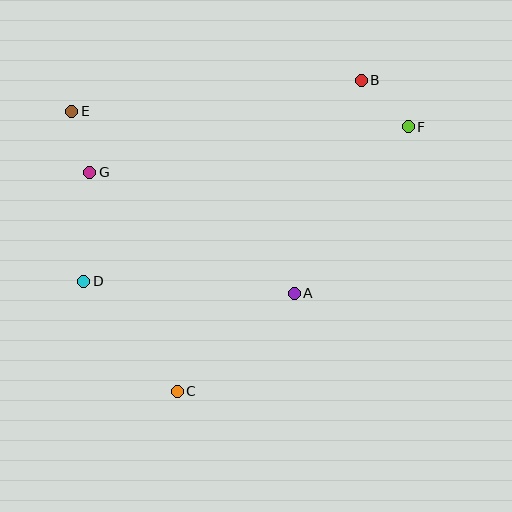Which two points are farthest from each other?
Points B and C are farthest from each other.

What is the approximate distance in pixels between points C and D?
The distance between C and D is approximately 144 pixels.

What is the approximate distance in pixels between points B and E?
The distance between B and E is approximately 291 pixels.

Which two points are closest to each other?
Points E and G are closest to each other.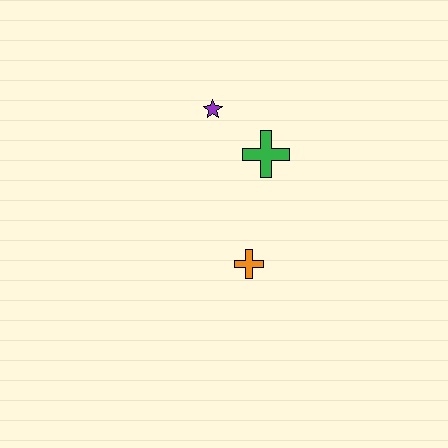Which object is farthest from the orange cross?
The purple star is farthest from the orange cross.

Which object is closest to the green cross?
The purple star is closest to the green cross.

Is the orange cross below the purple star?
Yes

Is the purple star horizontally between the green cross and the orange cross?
No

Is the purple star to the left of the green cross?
Yes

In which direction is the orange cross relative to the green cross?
The orange cross is below the green cross.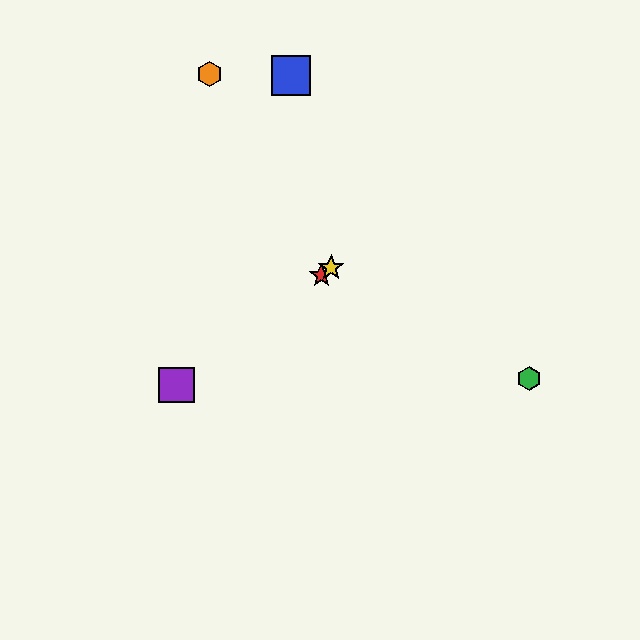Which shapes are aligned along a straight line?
The red star, the yellow star, the purple square are aligned along a straight line.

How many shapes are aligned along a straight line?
3 shapes (the red star, the yellow star, the purple square) are aligned along a straight line.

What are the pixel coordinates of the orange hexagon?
The orange hexagon is at (209, 74).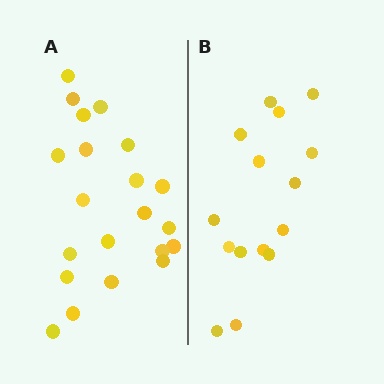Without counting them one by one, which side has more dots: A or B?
Region A (the left region) has more dots.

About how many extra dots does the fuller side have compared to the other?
Region A has about 6 more dots than region B.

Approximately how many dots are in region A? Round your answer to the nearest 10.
About 20 dots. (The exact count is 21, which rounds to 20.)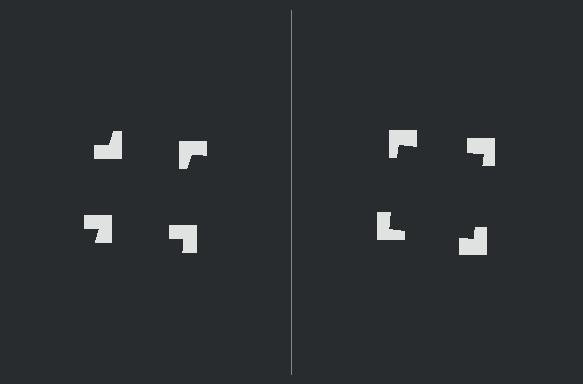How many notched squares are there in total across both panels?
8 — 4 on each side.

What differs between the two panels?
The notched squares are positioned identically on both sides; only the wedge orientations differ. On the right they align to a square; on the left they are misaligned.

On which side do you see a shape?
An illusory square appears on the right side. On the left side the wedge cuts are rotated, so no coherent shape forms.